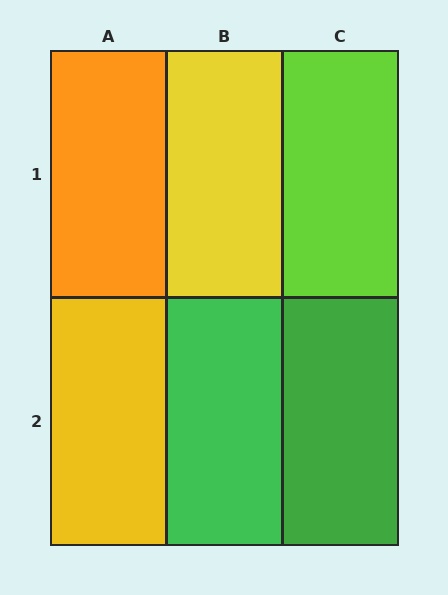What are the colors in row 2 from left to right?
Yellow, green, green.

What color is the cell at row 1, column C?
Lime.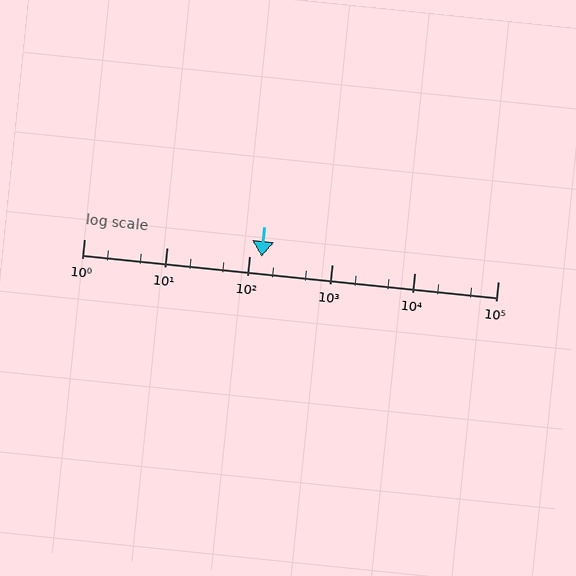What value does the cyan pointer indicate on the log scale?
The pointer indicates approximately 140.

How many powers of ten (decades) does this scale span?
The scale spans 5 decades, from 1 to 100000.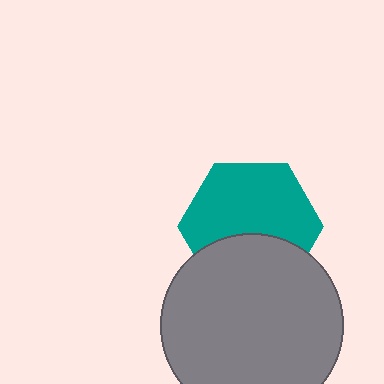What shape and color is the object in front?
The object in front is a gray circle.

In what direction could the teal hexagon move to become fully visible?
The teal hexagon could move up. That would shift it out from behind the gray circle entirely.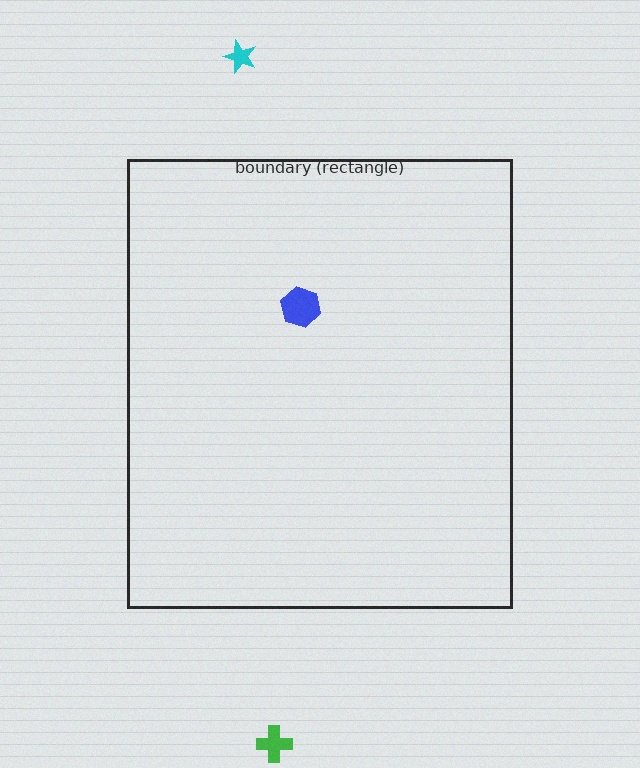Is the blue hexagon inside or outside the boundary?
Inside.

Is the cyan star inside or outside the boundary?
Outside.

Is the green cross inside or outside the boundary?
Outside.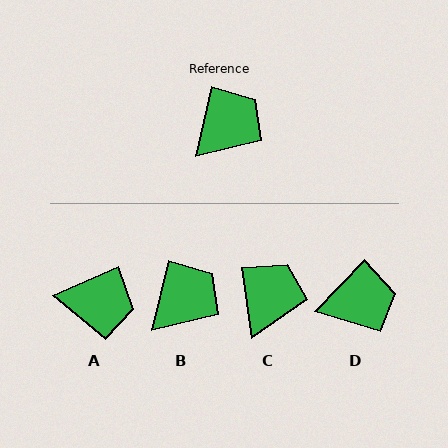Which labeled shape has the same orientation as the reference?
B.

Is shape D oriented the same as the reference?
No, it is off by about 30 degrees.